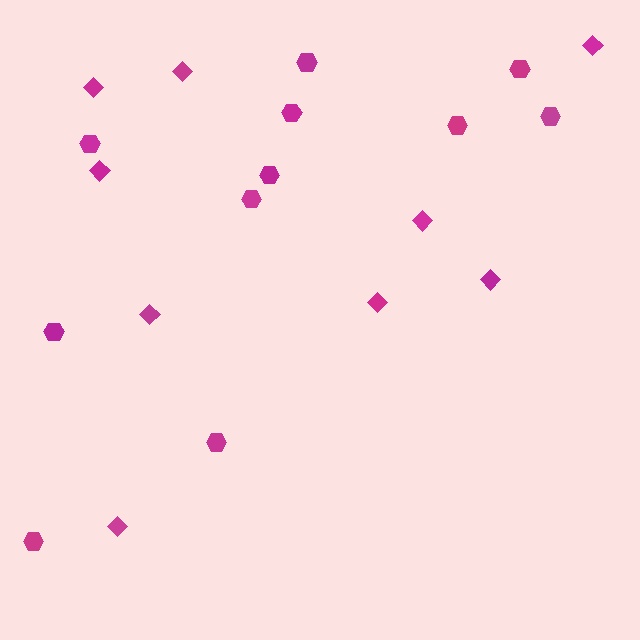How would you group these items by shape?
There are 2 groups: one group of hexagons (11) and one group of diamonds (9).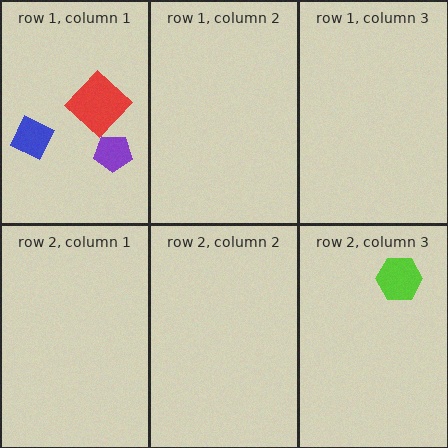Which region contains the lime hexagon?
The row 2, column 3 region.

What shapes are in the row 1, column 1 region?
The purple pentagon, the red diamond, the blue diamond.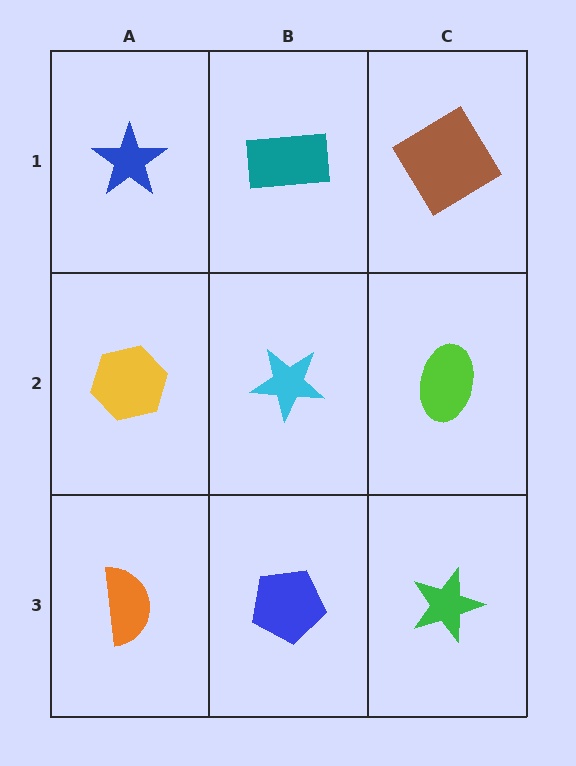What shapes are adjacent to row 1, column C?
A lime ellipse (row 2, column C), a teal rectangle (row 1, column B).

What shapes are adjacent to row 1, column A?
A yellow hexagon (row 2, column A), a teal rectangle (row 1, column B).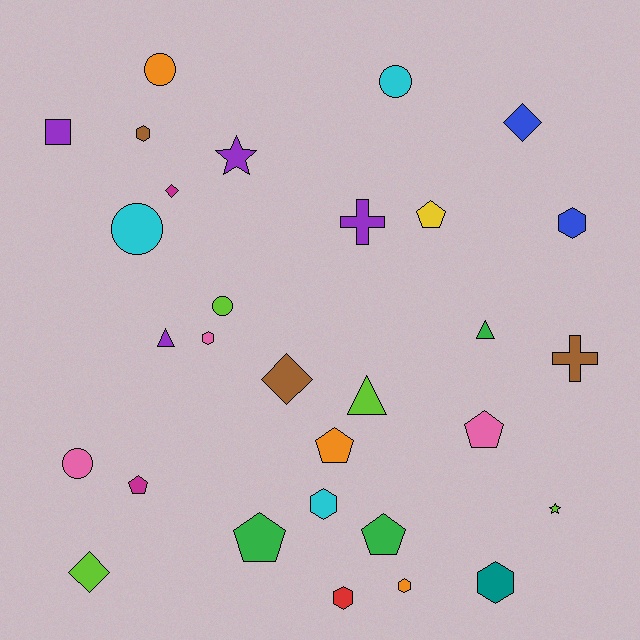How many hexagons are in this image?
There are 7 hexagons.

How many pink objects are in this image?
There are 3 pink objects.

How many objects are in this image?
There are 30 objects.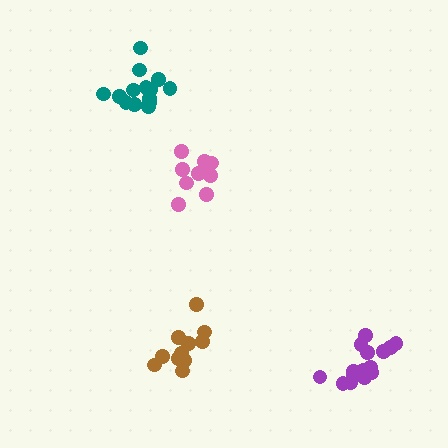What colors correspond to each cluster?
The clusters are colored: pink, brown, teal, purple.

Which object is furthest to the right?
The purple cluster is rightmost.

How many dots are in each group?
Group 1: 11 dots, Group 2: 11 dots, Group 3: 14 dots, Group 4: 15 dots (51 total).